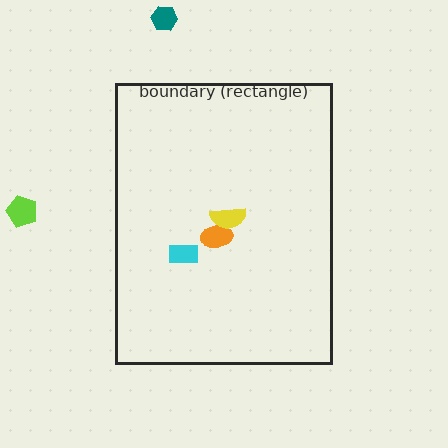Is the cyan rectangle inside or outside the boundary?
Inside.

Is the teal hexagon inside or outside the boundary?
Outside.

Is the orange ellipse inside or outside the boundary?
Inside.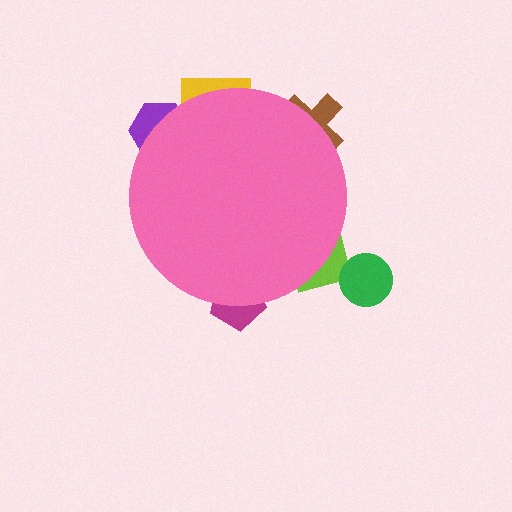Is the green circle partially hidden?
No, the green circle is fully visible.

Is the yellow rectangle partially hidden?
Yes, the yellow rectangle is partially hidden behind the pink circle.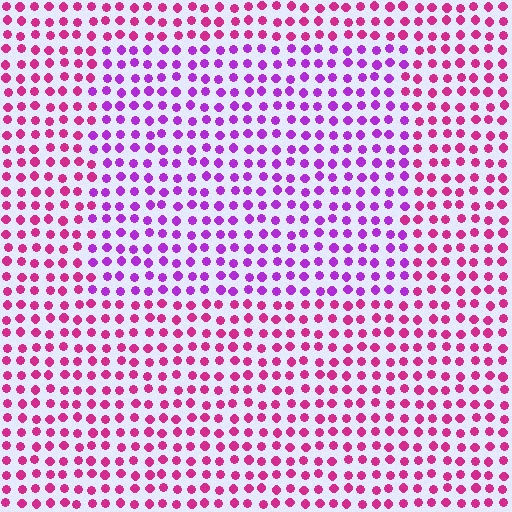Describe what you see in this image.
The image is filled with small magenta elements in a uniform arrangement. A rectangle-shaped region is visible where the elements are tinted to a slightly different hue, forming a subtle color boundary.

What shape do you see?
I see a rectangle.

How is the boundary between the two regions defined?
The boundary is defined purely by a slight shift in hue (about 37 degrees). Spacing, size, and orientation are identical on both sides.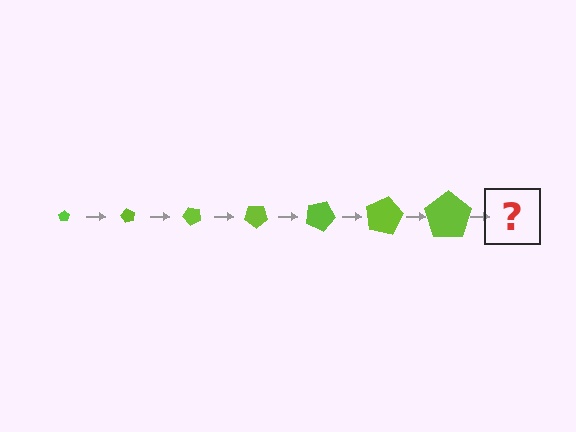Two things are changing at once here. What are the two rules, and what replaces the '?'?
The two rules are that the pentagon grows larger each step and it rotates 60 degrees each step. The '?' should be a pentagon, larger than the previous one and rotated 420 degrees from the start.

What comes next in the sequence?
The next element should be a pentagon, larger than the previous one and rotated 420 degrees from the start.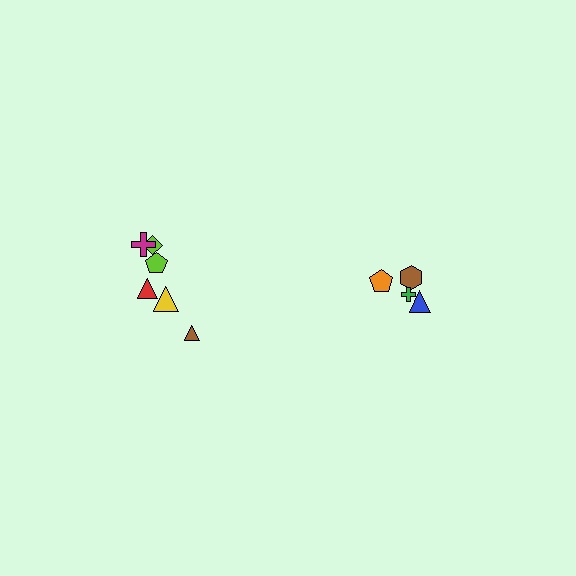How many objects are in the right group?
There are 4 objects.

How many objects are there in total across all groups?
There are 10 objects.